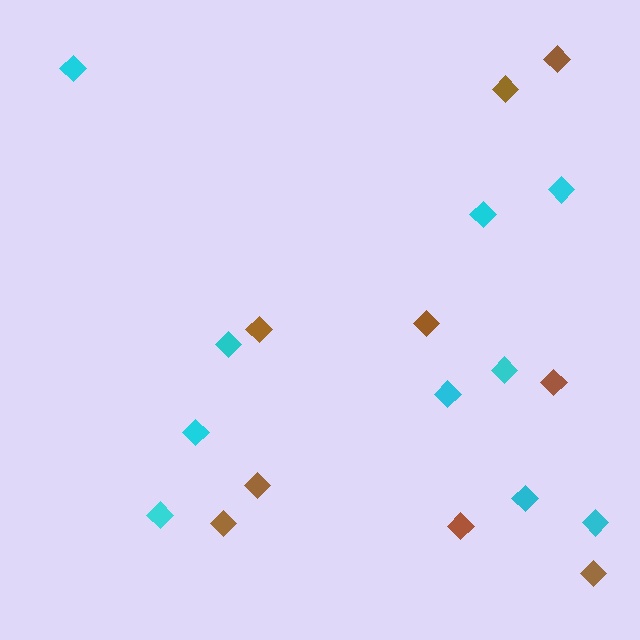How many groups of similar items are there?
There are 2 groups: one group of cyan diamonds (10) and one group of brown diamonds (9).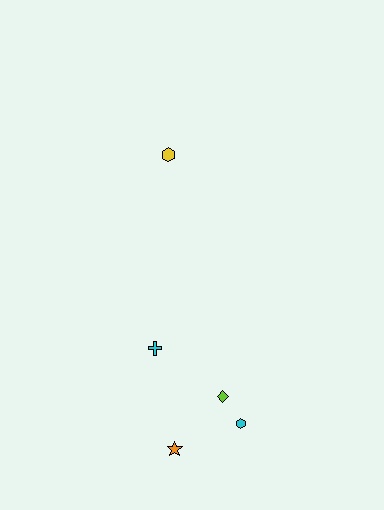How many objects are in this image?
There are 5 objects.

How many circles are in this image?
There are no circles.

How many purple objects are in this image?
There are no purple objects.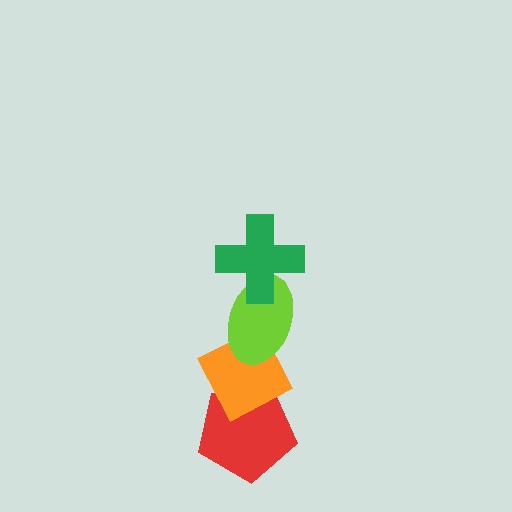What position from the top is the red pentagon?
The red pentagon is 4th from the top.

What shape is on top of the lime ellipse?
The green cross is on top of the lime ellipse.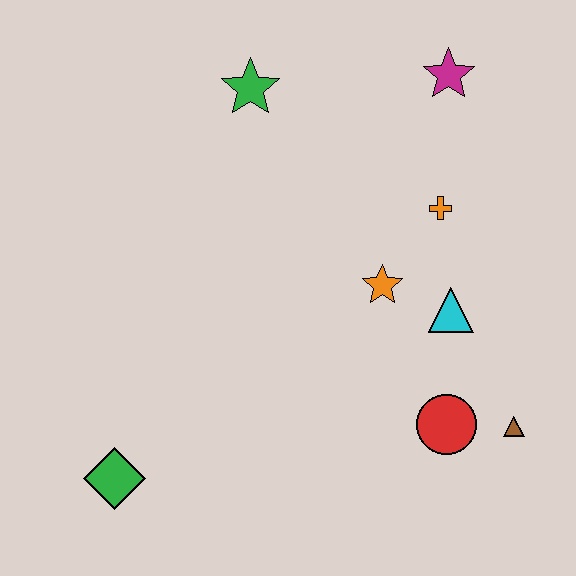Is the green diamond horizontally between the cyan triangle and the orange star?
No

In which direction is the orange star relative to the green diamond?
The orange star is to the right of the green diamond.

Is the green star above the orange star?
Yes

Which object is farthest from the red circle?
The green star is farthest from the red circle.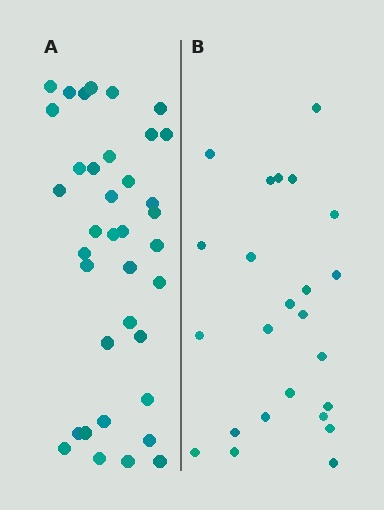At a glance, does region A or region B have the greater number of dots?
Region A (the left region) has more dots.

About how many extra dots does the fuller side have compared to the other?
Region A has approximately 15 more dots than region B.